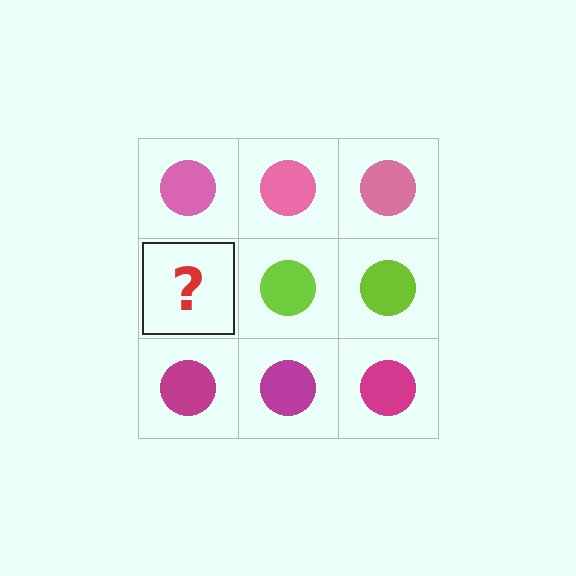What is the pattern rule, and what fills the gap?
The rule is that each row has a consistent color. The gap should be filled with a lime circle.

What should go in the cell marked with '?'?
The missing cell should contain a lime circle.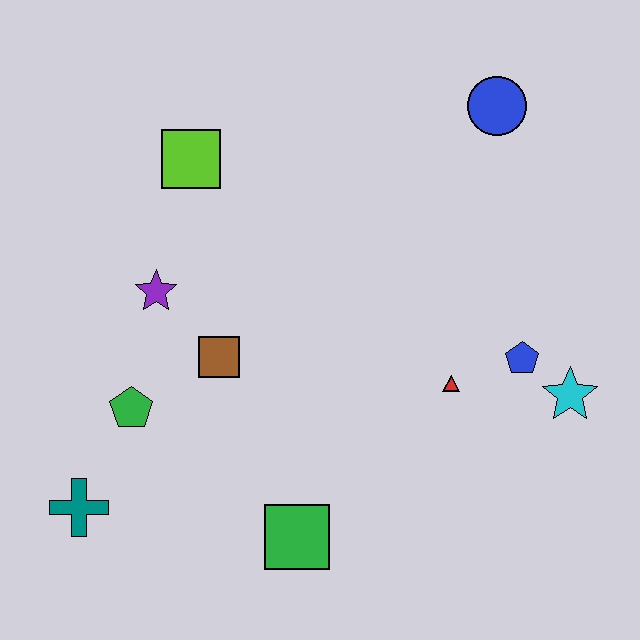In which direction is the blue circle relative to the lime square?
The blue circle is to the right of the lime square.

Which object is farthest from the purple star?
The cyan star is farthest from the purple star.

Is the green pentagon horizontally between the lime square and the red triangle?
No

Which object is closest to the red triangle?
The blue pentagon is closest to the red triangle.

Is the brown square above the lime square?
No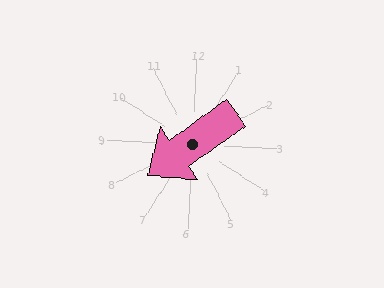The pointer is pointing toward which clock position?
Roughly 8 o'clock.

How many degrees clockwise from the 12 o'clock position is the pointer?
Approximately 232 degrees.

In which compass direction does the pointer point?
Southwest.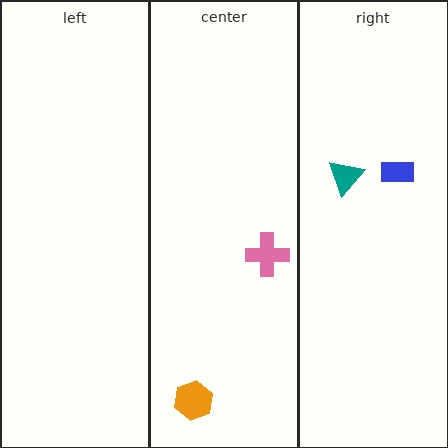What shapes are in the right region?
The teal triangle, the blue rectangle.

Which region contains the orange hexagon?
The center region.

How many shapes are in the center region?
2.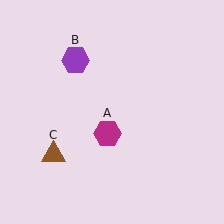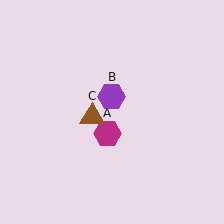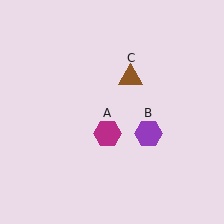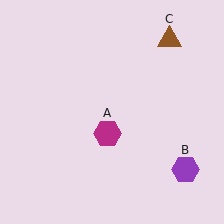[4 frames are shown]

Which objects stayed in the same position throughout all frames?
Magenta hexagon (object A) remained stationary.